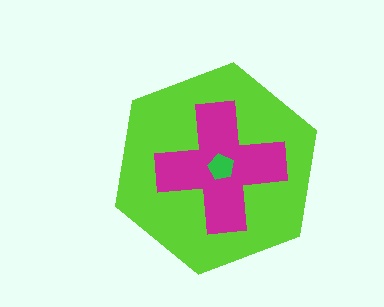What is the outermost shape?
The lime hexagon.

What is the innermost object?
The green pentagon.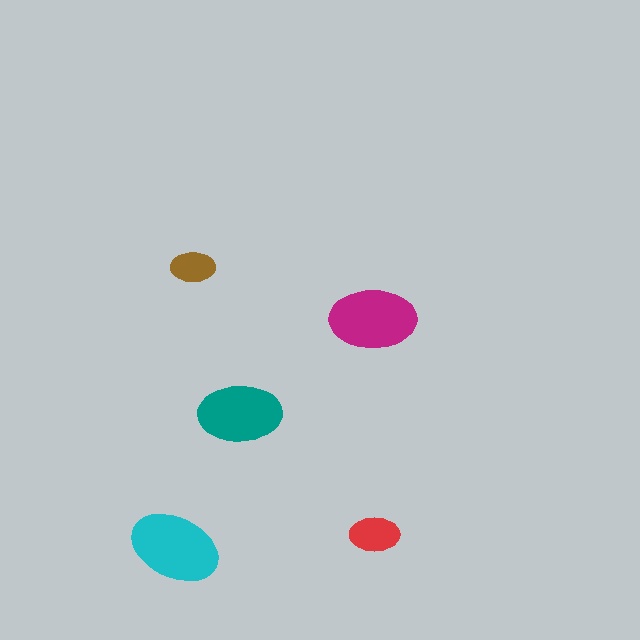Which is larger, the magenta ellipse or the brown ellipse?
The magenta one.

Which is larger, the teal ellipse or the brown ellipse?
The teal one.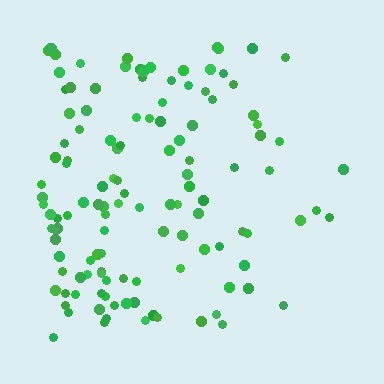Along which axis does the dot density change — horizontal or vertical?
Horizontal.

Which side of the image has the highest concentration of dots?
The left.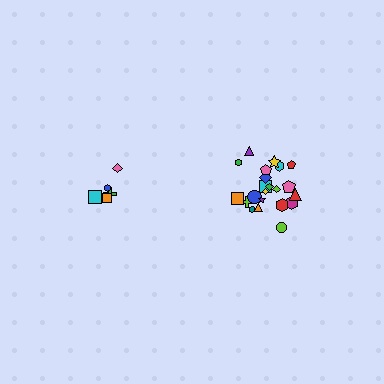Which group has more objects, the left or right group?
The right group.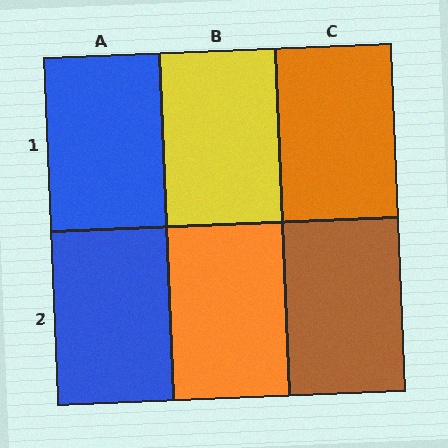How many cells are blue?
2 cells are blue.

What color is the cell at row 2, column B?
Orange.